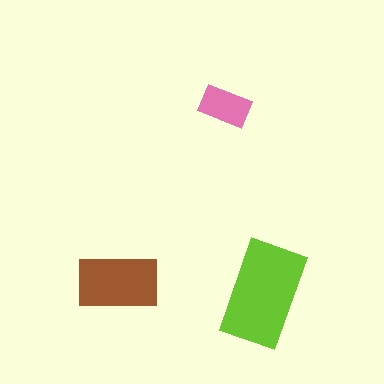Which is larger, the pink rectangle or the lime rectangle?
The lime one.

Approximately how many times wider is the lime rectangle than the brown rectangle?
About 1.5 times wider.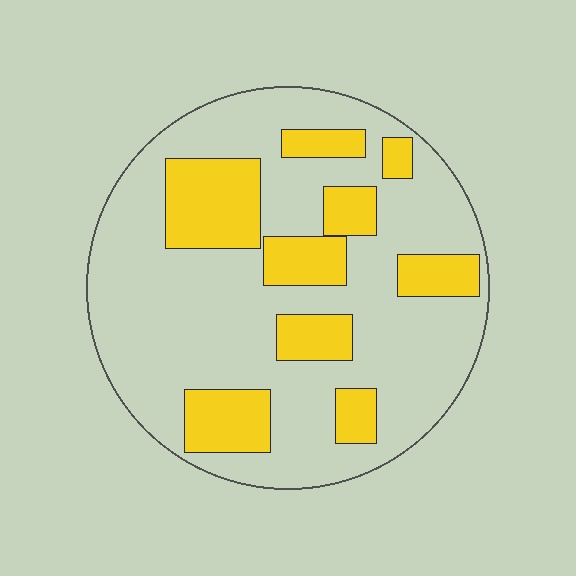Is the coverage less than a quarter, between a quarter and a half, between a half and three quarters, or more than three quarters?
Between a quarter and a half.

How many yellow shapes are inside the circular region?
9.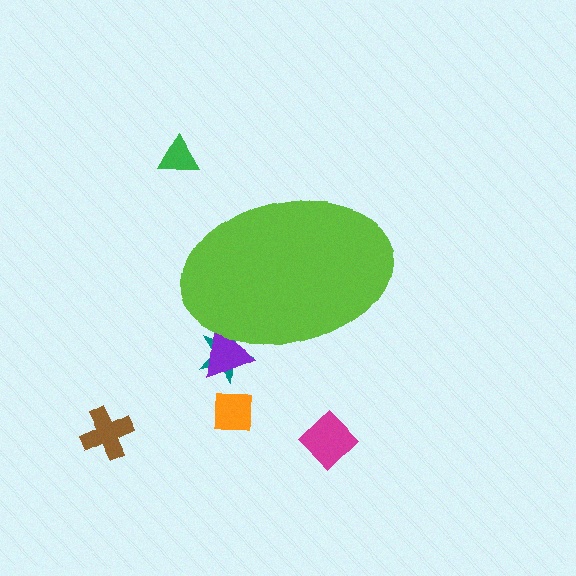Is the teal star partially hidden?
Yes, the teal star is partially hidden behind the lime ellipse.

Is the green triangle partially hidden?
No, the green triangle is fully visible.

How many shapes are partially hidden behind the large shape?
2 shapes are partially hidden.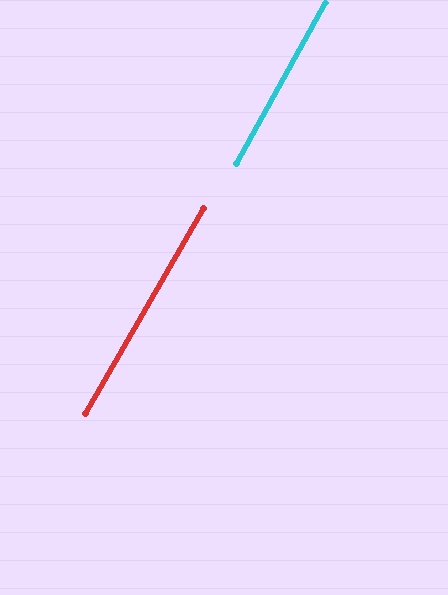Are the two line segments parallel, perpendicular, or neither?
Parallel — their directions differ by only 0.8°.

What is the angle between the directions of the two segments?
Approximately 1 degree.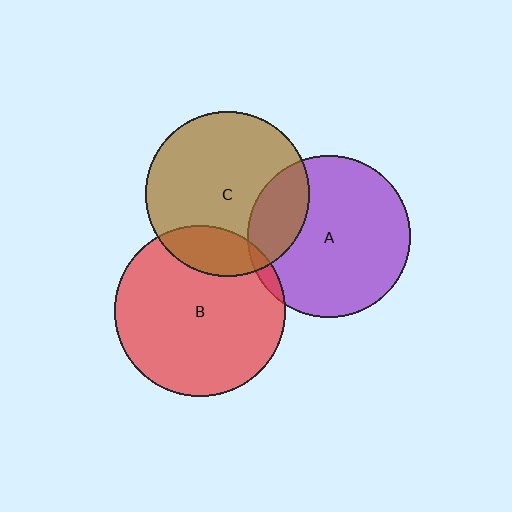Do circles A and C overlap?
Yes.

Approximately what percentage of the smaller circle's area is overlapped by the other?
Approximately 20%.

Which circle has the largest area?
Circle B (red).